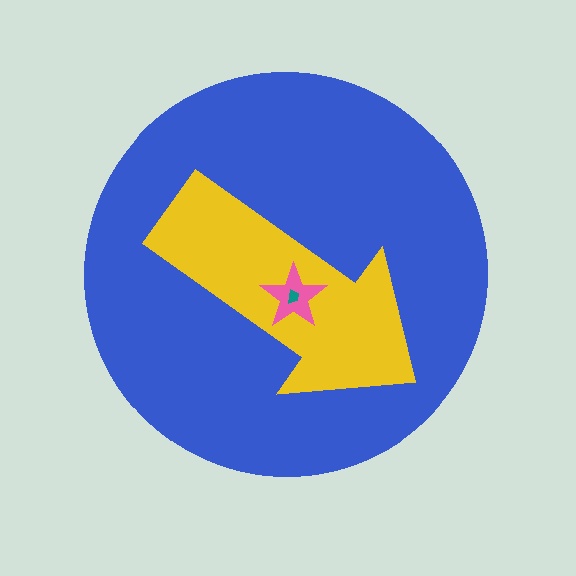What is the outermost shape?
The blue circle.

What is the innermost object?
The teal trapezoid.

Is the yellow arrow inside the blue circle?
Yes.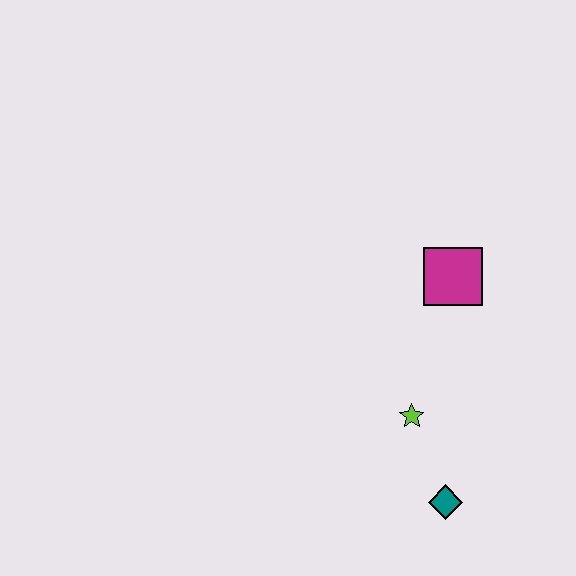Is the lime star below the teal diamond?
No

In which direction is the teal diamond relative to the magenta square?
The teal diamond is below the magenta square.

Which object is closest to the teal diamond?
The lime star is closest to the teal diamond.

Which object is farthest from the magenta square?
The teal diamond is farthest from the magenta square.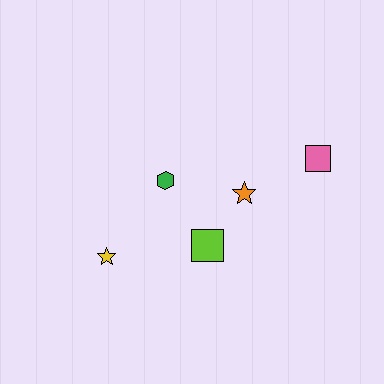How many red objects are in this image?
There are no red objects.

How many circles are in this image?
There are no circles.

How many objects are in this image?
There are 5 objects.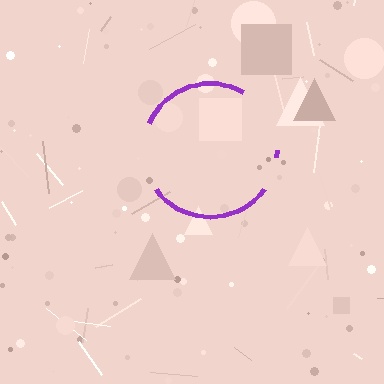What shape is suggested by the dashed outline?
The dashed outline suggests a circle.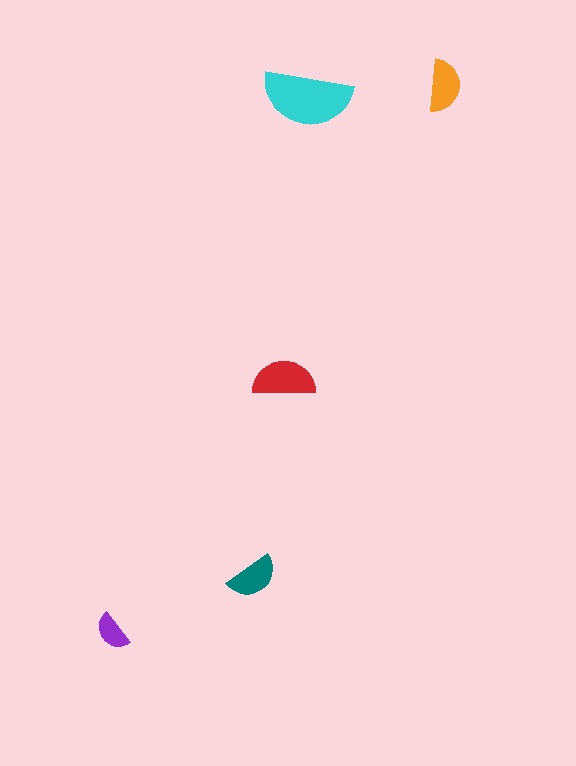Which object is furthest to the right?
The orange semicircle is rightmost.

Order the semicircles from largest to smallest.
the cyan one, the red one, the orange one, the teal one, the purple one.